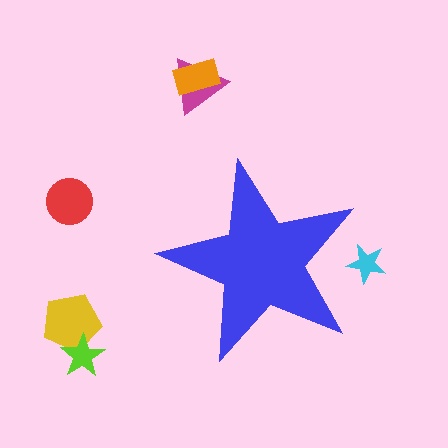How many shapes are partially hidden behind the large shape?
1 shape is partially hidden.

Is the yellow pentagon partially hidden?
No, the yellow pentagon is fully visible.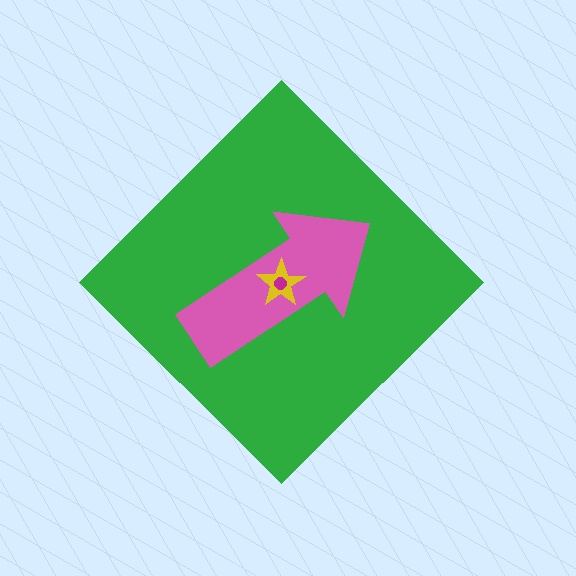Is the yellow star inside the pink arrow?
Yes.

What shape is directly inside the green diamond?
The pink arrow.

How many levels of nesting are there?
4.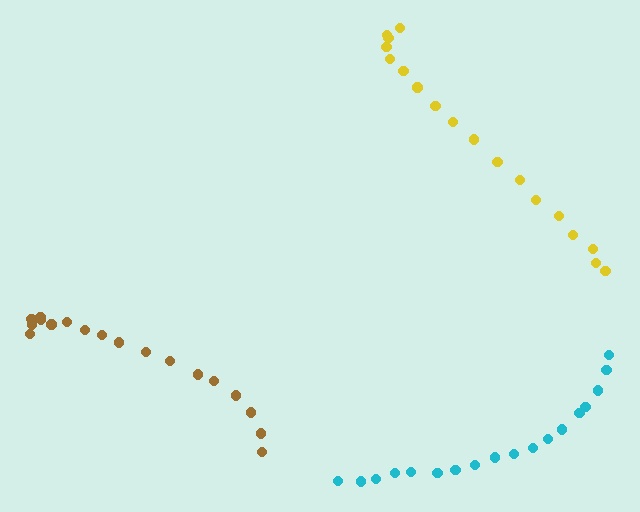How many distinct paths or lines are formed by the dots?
There are 3 distinct paths.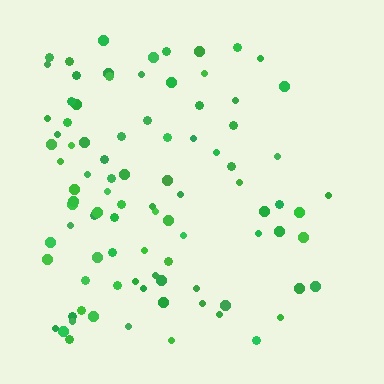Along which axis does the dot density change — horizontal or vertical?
Horizontal.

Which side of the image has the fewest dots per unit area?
The right.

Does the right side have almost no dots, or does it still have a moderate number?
Still a moderate number, just noticeably fewer than the left.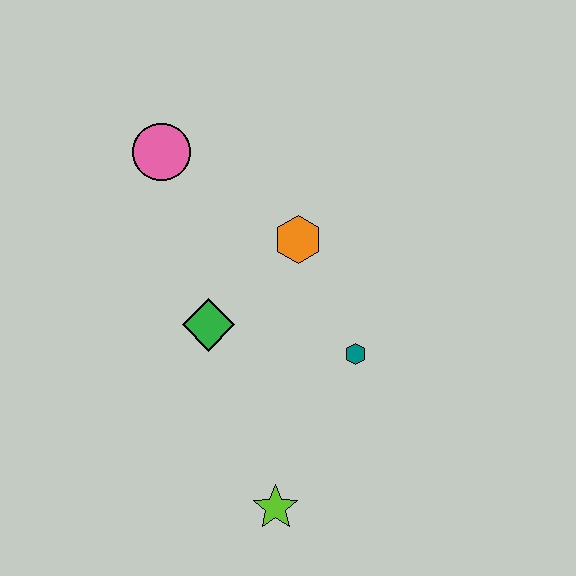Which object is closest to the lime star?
The teal hexagon is closest to the lime star.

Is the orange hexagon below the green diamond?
No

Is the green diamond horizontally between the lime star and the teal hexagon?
No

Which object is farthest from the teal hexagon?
The pink circle is farthest from the teal hexagon.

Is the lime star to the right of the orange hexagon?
No